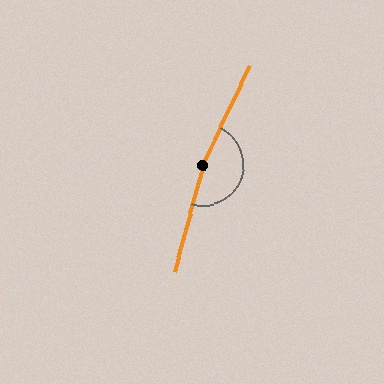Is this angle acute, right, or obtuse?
It is obtuse.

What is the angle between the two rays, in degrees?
Approximately 170 degrees.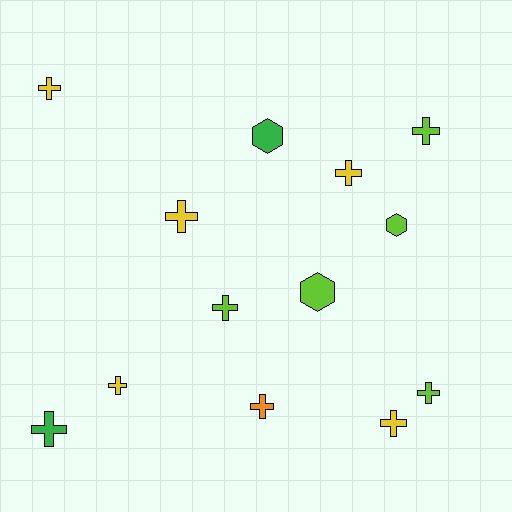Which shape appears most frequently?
Cross, with 10 objects.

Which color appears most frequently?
Lime, with 5 objects.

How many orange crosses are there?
There is 1 orange cross.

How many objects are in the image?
There are 13 objects.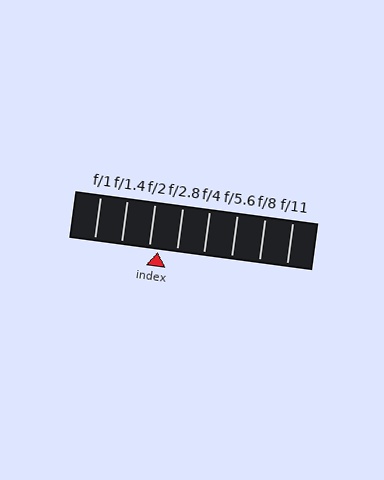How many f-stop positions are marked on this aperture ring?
There are 8 f-stop positions marked.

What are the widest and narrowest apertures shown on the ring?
The widest aperture shown is f/1 and the narrowest is f/11.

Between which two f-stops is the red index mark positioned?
The index mark is between f/2 and f/2.8.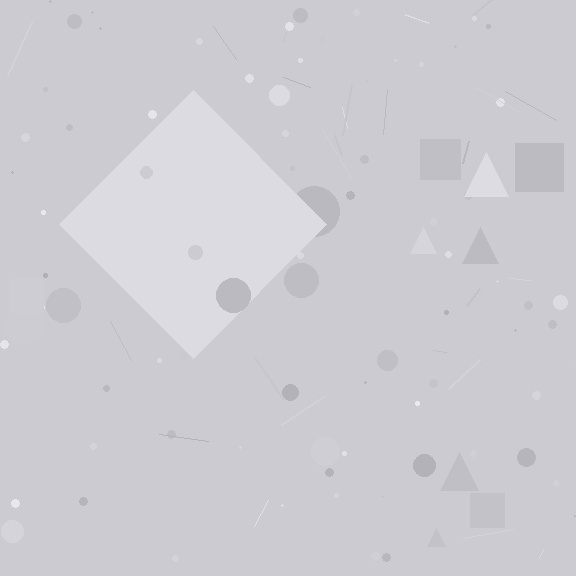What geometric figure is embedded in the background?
A diamond is embedded in the background.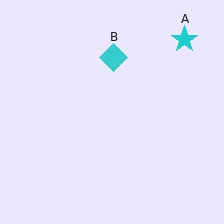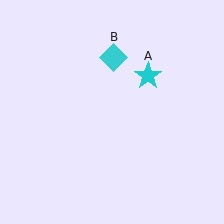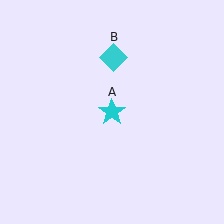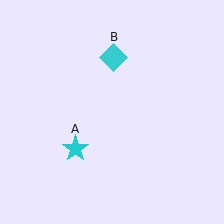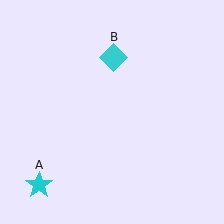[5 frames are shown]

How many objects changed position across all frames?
1 object changed position: cyan star (object A).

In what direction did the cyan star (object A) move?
The cyan star (object A) moved down and to the left.